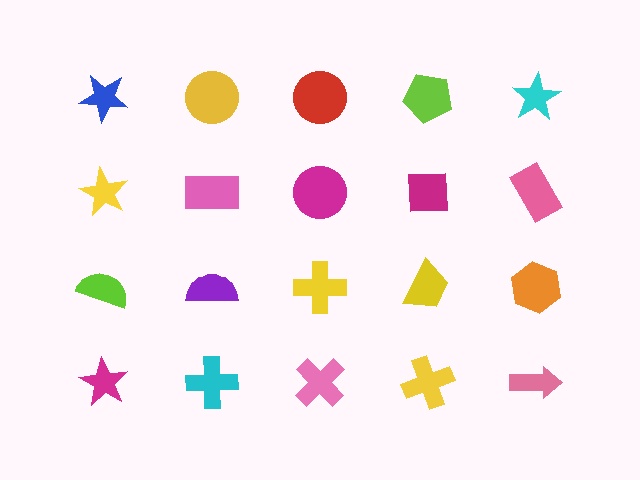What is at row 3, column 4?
A yellow trapezoid.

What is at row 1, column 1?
A blue star.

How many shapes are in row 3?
5 shapes.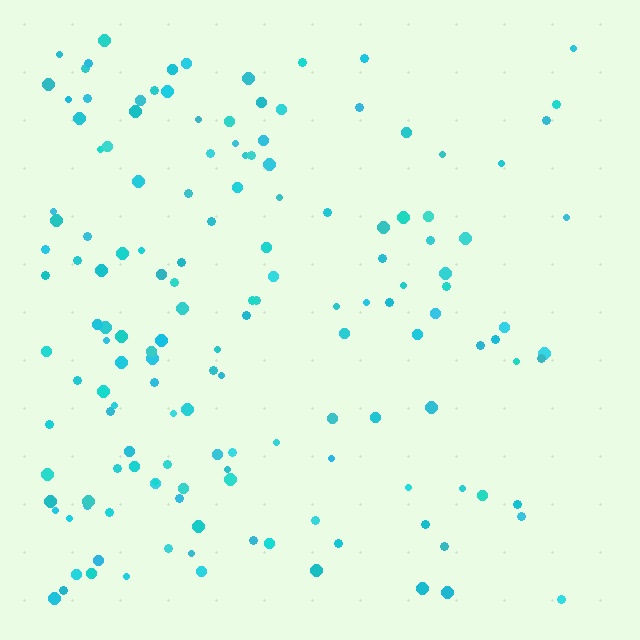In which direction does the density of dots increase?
From right to left, with the left side densest.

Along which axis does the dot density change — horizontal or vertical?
Horizontal.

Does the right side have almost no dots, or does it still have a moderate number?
Still a moderate number, just noticeably fewer than the left.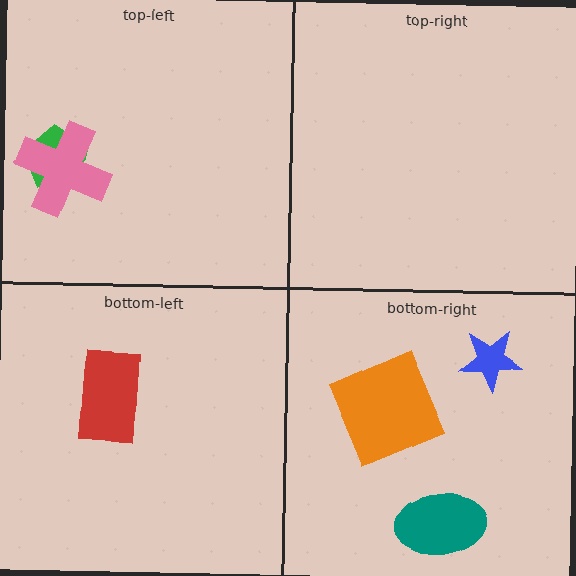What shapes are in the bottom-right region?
The teal ellipse, the blue star, the orange square.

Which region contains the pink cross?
The top-left region.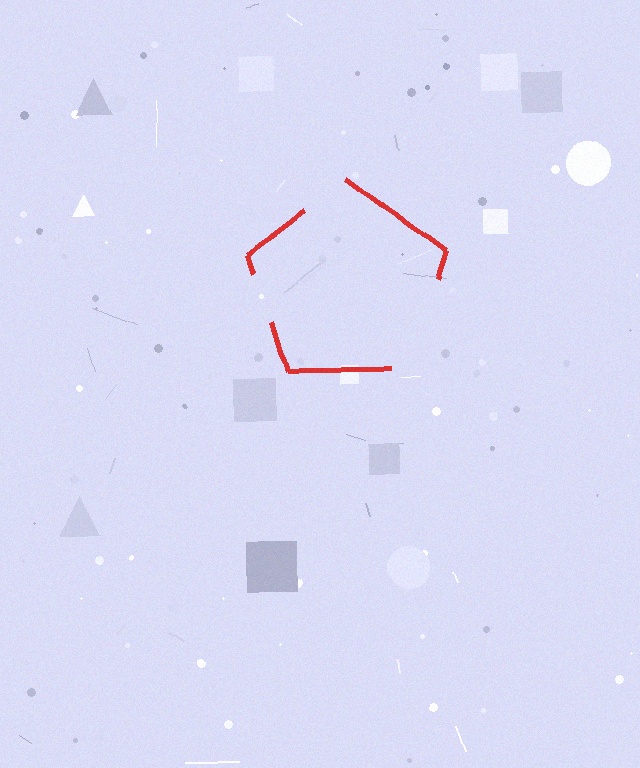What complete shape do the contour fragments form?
The contour fragments form a pentagon.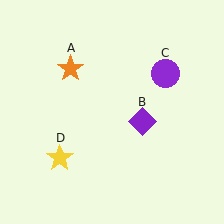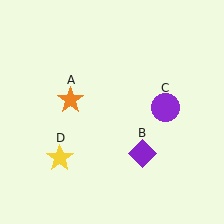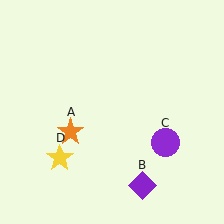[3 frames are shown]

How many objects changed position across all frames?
3 objects changed position: orange star (object A), purple diamond (object B), purple circle (object C).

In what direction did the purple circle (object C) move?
The purple circle (object C) moved down.